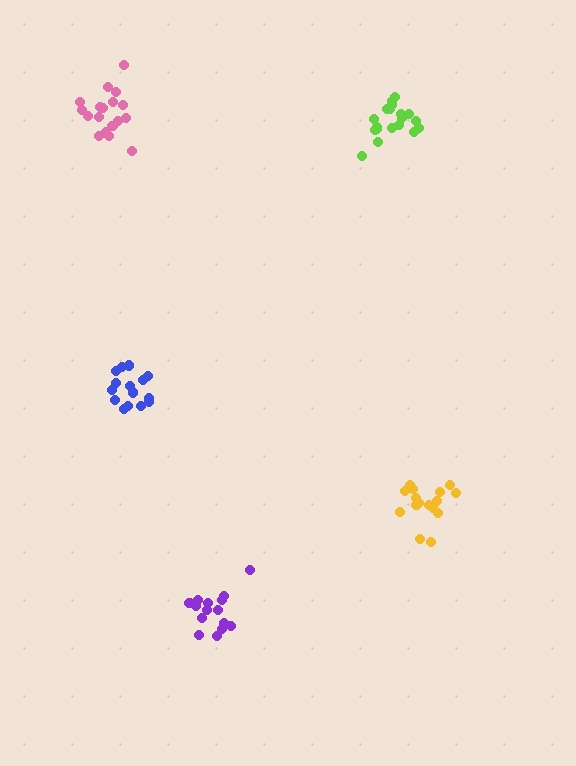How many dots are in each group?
Group 1: 15 dots, Group 2: 18 dots, Group 3: 19 dots, Group 4: 15 dots, Group 5: 17 dots (84 total).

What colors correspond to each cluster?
The clusters are colored: purple, pink, lime, blue, yellow.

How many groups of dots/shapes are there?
There are 5 groups.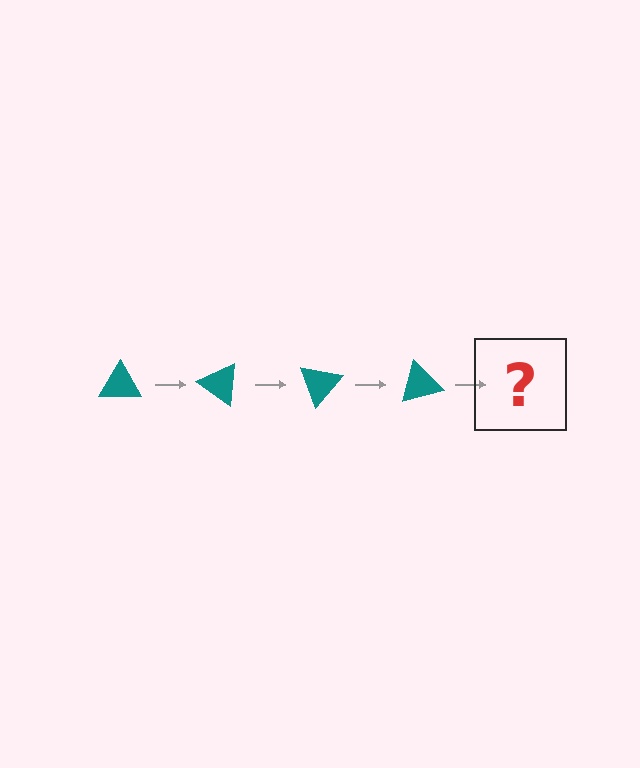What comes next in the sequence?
The next element should be a teal triangle rotated 140 degrees.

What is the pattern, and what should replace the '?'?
The pattern is that the triangle rotates 35 degrees each step. The '?' should be a teal triangle rotated 140 degrees.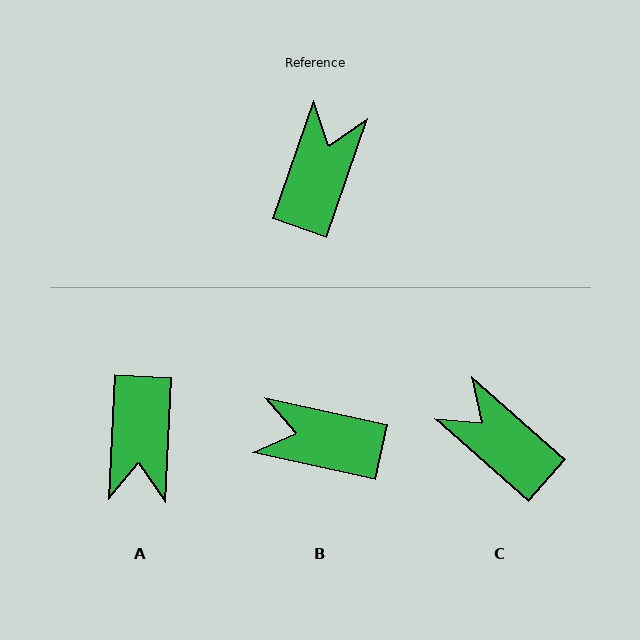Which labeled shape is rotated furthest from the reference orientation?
A, about 164 degrees away.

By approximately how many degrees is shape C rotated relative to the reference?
Approximately 67 degrees counter-clockwise.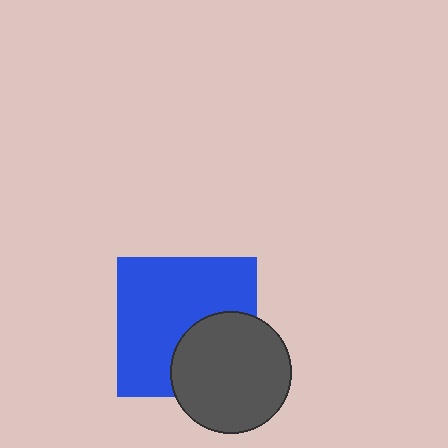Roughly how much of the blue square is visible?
Most of it is visible (roughly 66%).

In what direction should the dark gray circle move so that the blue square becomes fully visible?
The dark gray circle should move toward the lower-right. That is the shortest direction to clear the overlap and leave the blue square fully visible.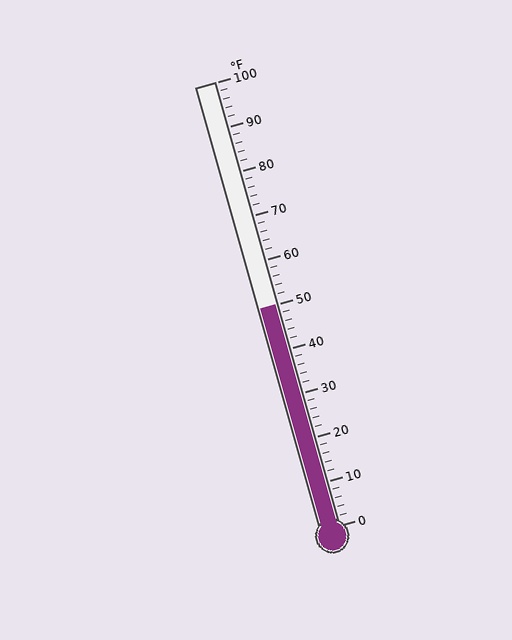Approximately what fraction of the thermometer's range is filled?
The thermometer is filled to approximately 50% of its range.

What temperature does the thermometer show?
The thermometer shows approximately 50°F.